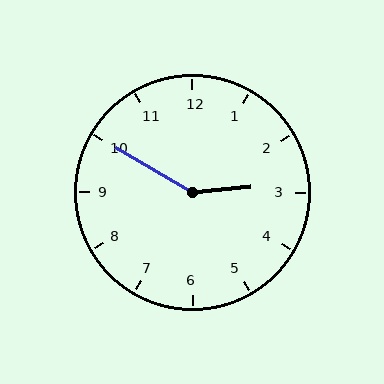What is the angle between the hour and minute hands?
Approximately 145 degrees.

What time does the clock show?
2:50.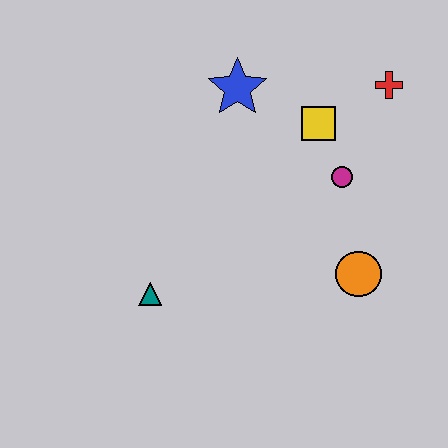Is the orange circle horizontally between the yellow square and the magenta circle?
No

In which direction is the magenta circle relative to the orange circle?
The magenta circle is above the orange circle.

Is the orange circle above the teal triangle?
Yes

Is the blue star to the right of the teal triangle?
Yes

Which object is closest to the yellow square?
The magenta circle is closest to the yellow square.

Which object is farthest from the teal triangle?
The red cross is farthest from the teal triangle.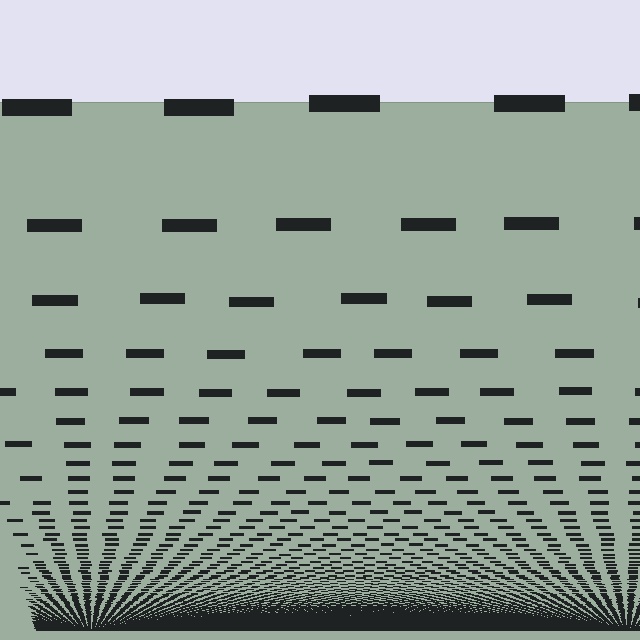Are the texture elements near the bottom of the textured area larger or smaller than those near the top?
Smaller. The gradient is inverted — elements near the bottom are smaller and denser.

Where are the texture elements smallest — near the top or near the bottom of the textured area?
Near the bottom.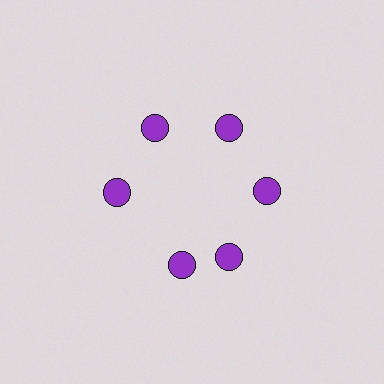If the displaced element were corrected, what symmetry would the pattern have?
It would have 6-fold rotational symmetry — the pattern would map onto itself every 60 degrees.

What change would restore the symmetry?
The symmetry would be restored by rotating it back into even spacing with its neighbors so that all 6 circles sit at equal angles and equal distance from the center.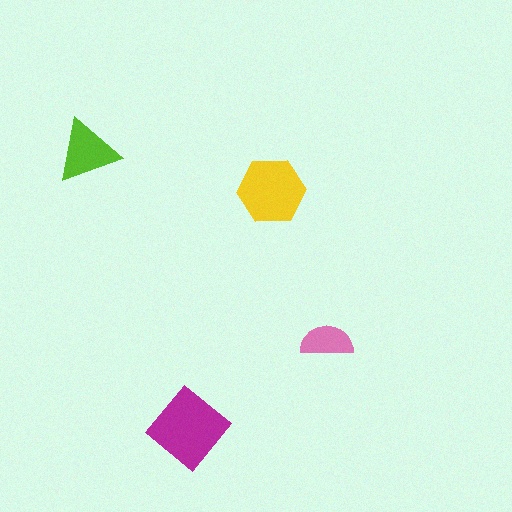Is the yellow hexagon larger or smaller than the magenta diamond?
Smaller.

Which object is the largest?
The magenta diamond.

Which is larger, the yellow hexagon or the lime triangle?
The yellow hexagon.